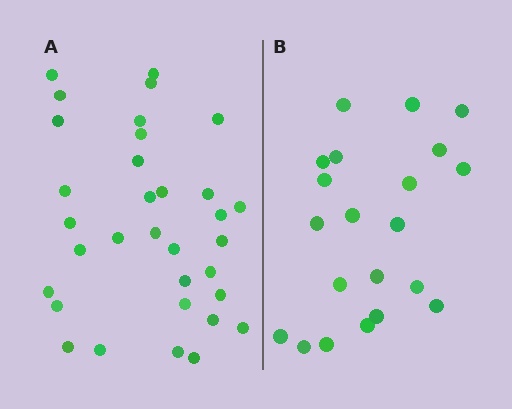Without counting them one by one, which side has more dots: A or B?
Region A (the left region) has more dots.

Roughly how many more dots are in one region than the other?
Region A has roughly 12 or so more dots than region B.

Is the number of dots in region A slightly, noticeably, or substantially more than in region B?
Region A has substantially more. The ratio is roughly 1.6 to 1.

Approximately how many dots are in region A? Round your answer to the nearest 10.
About 30 dots. (The exact count is 33, which rounds to 30.)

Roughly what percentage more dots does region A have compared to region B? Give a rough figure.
About 55% more.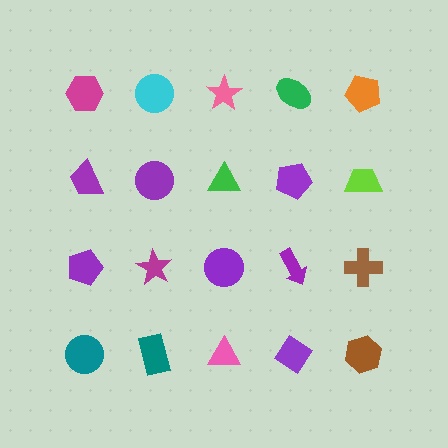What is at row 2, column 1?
A purple trapezoid.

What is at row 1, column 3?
A pink star.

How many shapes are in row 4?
5 shapes.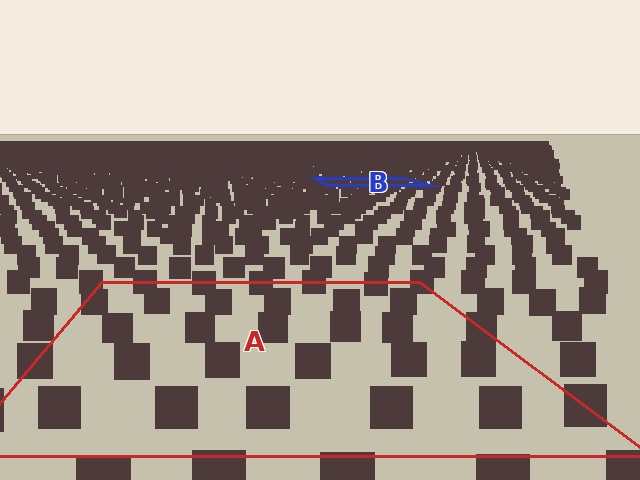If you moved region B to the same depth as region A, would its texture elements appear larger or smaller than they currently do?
They would appear larger. At a closer depth, the same texture elements are projected at a bigger on-screen size.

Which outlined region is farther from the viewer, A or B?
Region B is farther from the viewer — the texture elements inside it appear smaller and more densely packed.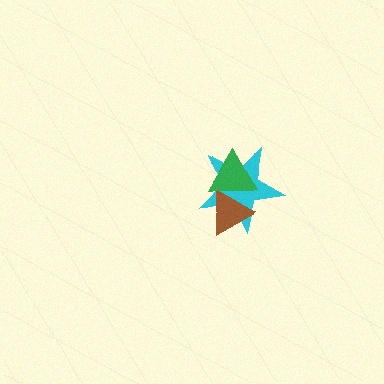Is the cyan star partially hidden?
Yes, it is partially covered by another shape.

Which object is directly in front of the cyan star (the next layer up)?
The brown triangle is directly in front of the cyan star.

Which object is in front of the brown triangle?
The green triangle is in front of the brown triangle.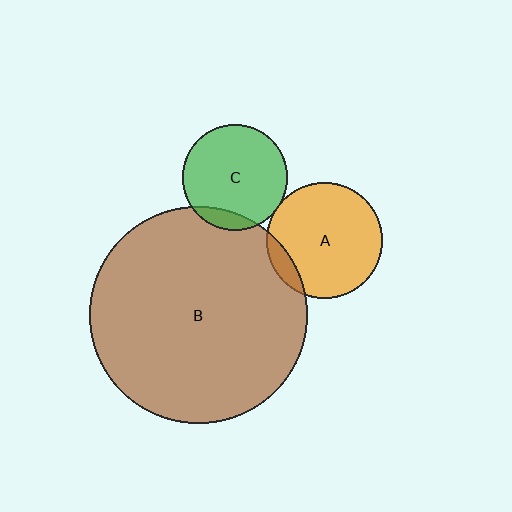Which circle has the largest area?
Circle B (brown).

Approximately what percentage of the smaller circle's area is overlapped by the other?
Approximately 10%.